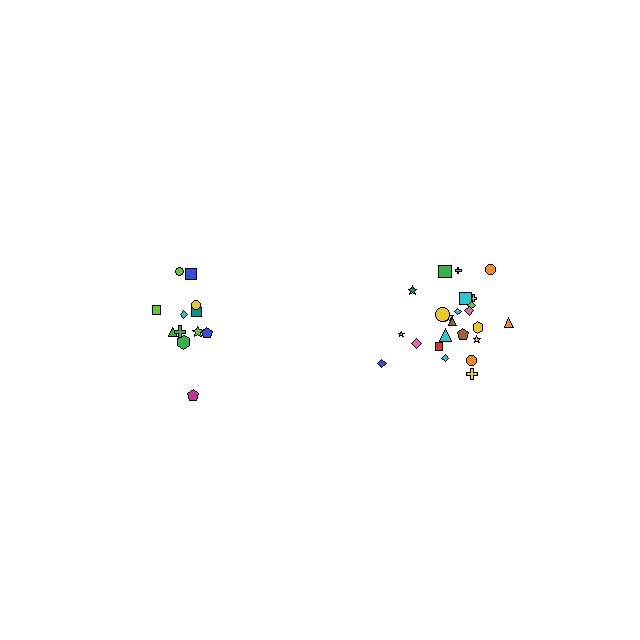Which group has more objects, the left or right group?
The right group.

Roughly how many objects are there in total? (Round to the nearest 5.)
Roughly 35 objects in total.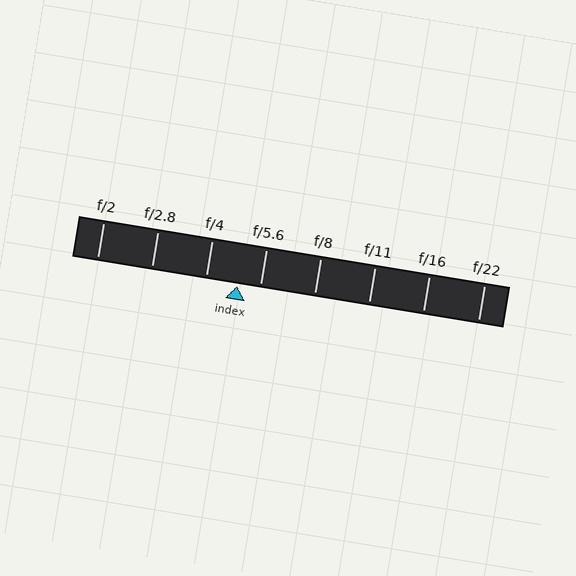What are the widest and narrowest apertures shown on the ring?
The widest aperture shown is f/2 and the narrowest is f/22.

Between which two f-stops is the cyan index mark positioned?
The index mark is between f/4 and f/5.6.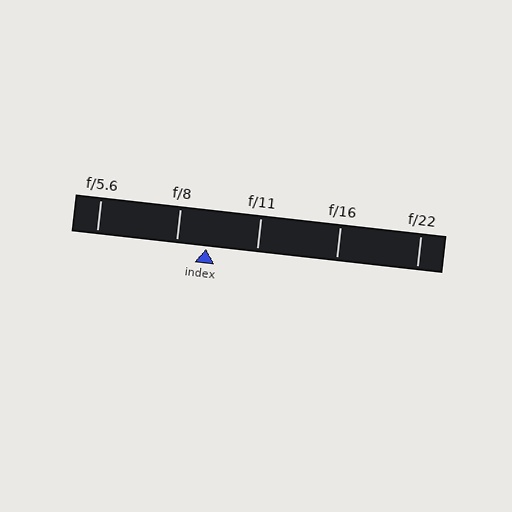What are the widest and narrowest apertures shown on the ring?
The widest aperture shown is f/5.6 and the narrowest is f/22.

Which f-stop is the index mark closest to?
The index mark is closest to f/8.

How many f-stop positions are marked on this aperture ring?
There are 5 f-stop positions marked.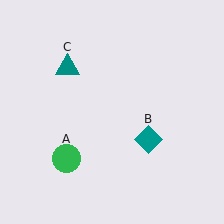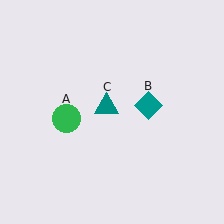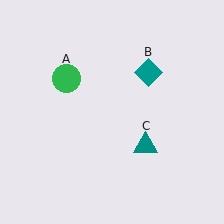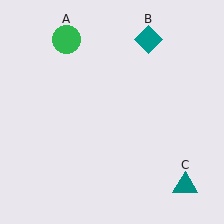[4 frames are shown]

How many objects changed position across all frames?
3 objects changed position: green circle (object A), teal diamond (object B), teal triangle (object C).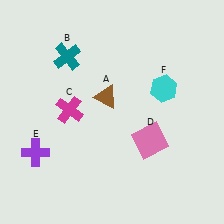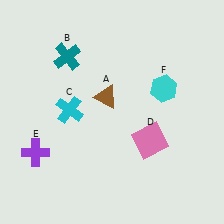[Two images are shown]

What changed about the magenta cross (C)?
In Image 1, C is magenta. In Image 2, it changed to cyan.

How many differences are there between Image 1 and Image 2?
There is 1 difference between the two images.